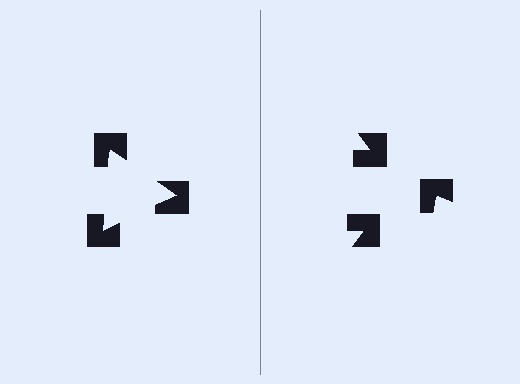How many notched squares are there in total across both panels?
6 — 3 on each side.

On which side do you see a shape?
An illusory triangle appears on the left side. On the right side the wedge cuts are rotated, so no coherent shape forms.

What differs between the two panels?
The notched squares are positioned identically on both sides; only the wedge orientations differ. On the left they align to a triangle; on the right they are misaligned.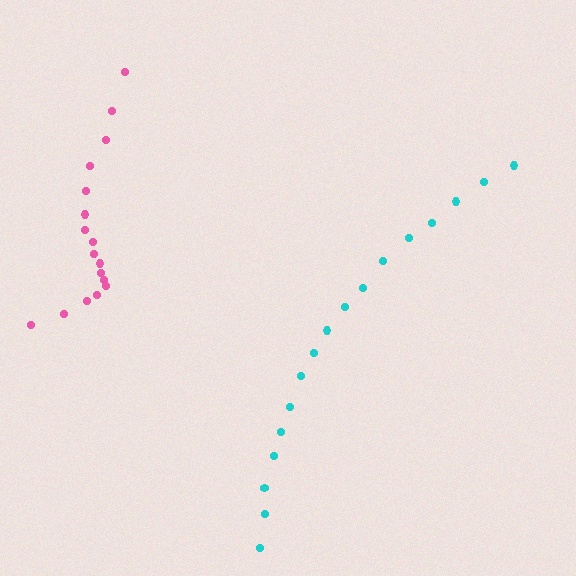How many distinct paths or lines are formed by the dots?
There are 2 distinct paths.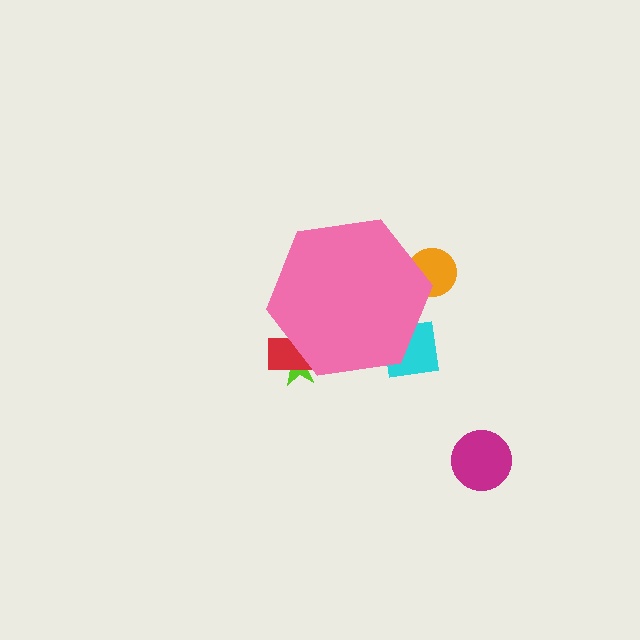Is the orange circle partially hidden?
Yes, the orange circle is partially hidden behind the pink hexagon.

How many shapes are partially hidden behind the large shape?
4 shapes are partially hidden.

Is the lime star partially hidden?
Yes, the lime star is partially hidden behind the pink hexagon.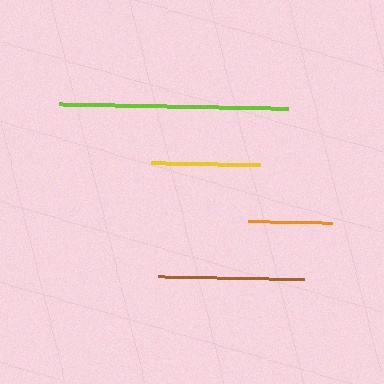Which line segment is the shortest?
The orange line is the shortest at approximately 84 pixels.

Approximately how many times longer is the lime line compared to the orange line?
The lime line is approximately 2.7 times the length of the orange line.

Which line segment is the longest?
The lime line is the longest at approximately 229 pixels.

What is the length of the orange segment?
The orange segment is approximately 84 pixels long.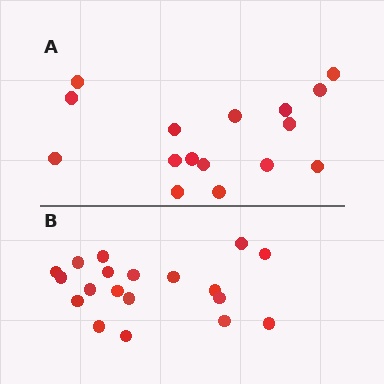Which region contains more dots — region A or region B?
Region B (the bottom region) has more dots.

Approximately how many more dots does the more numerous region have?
Region B has just a few more — roughly 2 or 3 more dots than region A.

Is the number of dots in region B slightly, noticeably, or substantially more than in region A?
Region B has only slightly more — the two regions are fairly close. The ratio is roughly 1.2 to 1.